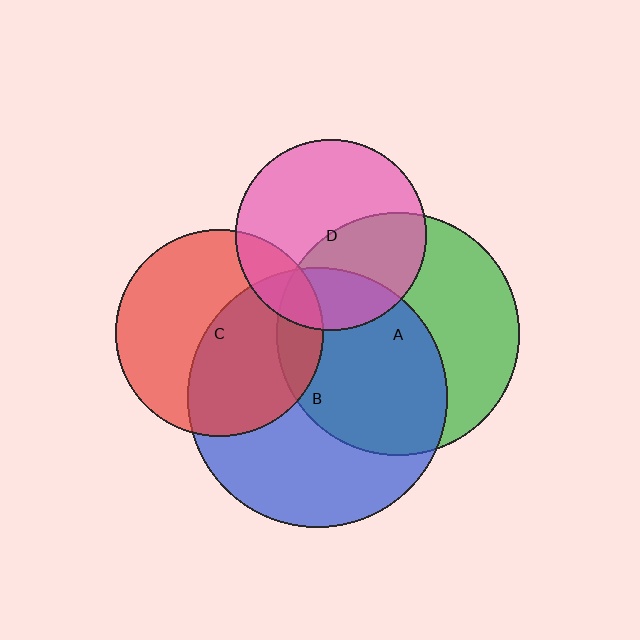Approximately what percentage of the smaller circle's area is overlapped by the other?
Approximately 50%.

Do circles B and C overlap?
Yes.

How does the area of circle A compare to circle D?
Approximately 1.6 times.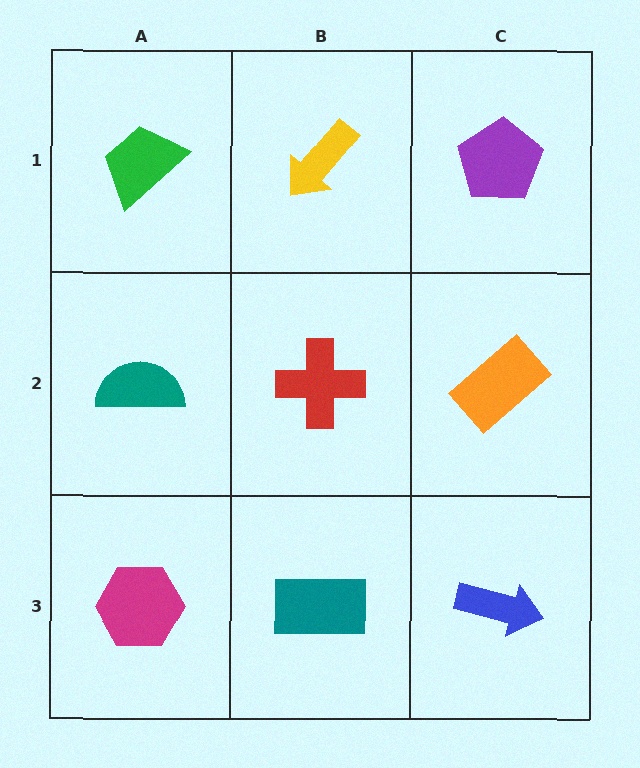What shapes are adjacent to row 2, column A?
A green trapezoid (row 1, column A), a magenta hexagon (row 3, column A), a red cross (row 2, column B).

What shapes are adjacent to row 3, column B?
A red cross (row 2, column B), a magenta hexagon (row 3, column A), a blue arrow (row 3, column C).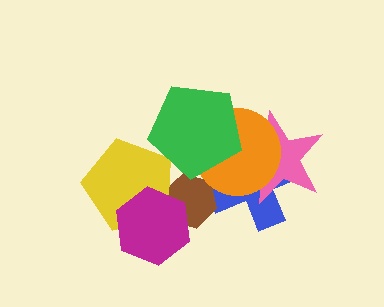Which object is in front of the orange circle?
The green pentagon is in front of the orange circle.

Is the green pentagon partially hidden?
No, no other shape covers it.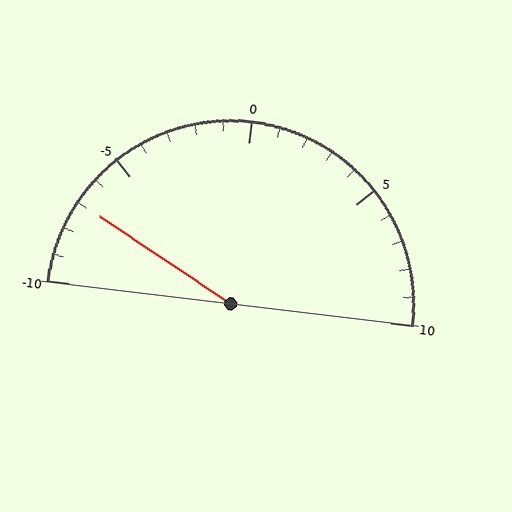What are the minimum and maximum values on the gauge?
The gauge ranges from -10 to 10.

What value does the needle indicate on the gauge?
The needle indicates approximately -7.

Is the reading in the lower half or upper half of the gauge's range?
The reading is in the lower half of the range (-10 to 10).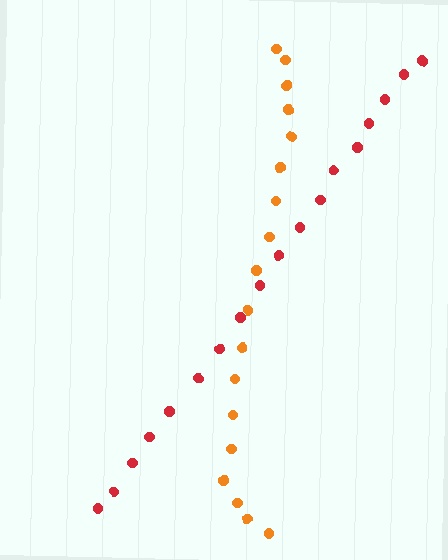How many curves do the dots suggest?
There are 2 distinct paths.